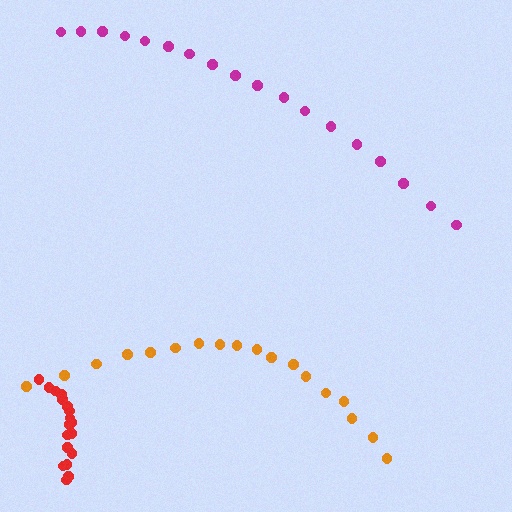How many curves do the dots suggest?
There are 3 distinct paths.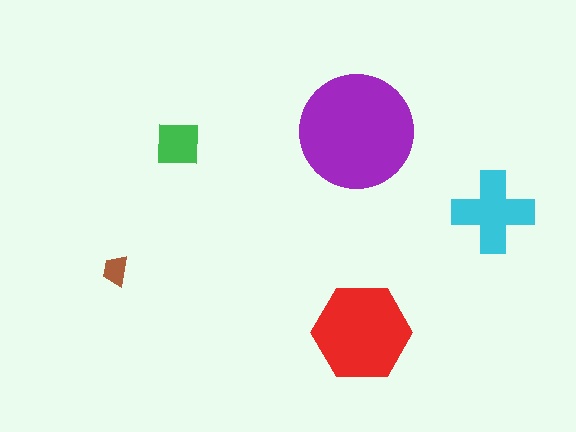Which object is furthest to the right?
The cyan cross is rightmost.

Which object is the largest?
The purple circle.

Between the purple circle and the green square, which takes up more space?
The purple circle.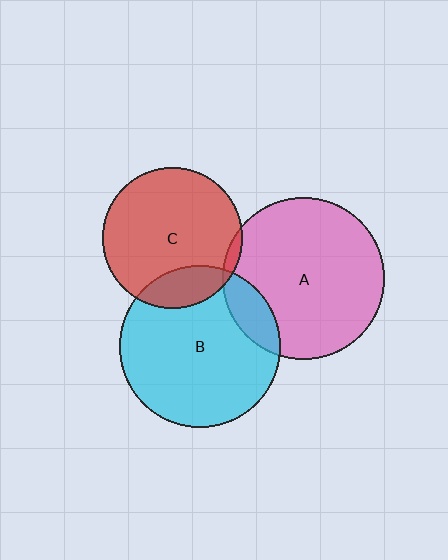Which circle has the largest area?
Circle A (pink).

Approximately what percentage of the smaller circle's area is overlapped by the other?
Approximately 15%.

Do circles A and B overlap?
Yes.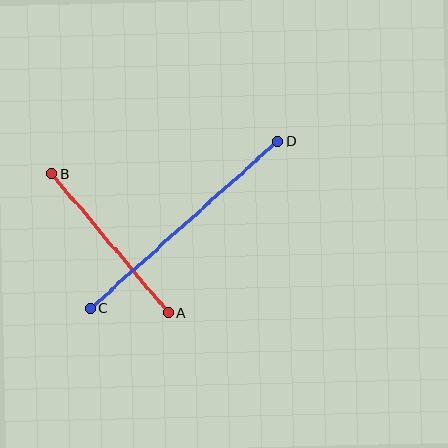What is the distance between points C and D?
The distance is approximately 251 pixels.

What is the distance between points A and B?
The distance is approximately 181 pixels.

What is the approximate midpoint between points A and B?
The midpoint is at approximately (110, 243) pixels.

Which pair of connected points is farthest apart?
Points C and D are farthest apart.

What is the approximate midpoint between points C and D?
The midpoint is at approximately (184, 225) pixels.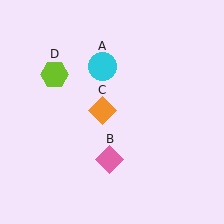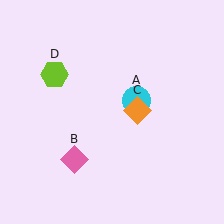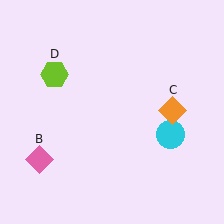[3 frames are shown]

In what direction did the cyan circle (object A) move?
The cyan circle (object A) moved down and to the right.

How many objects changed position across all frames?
3 objects changed position: cyan circle (object A), pink diamond (object B), orange diamond (object C).